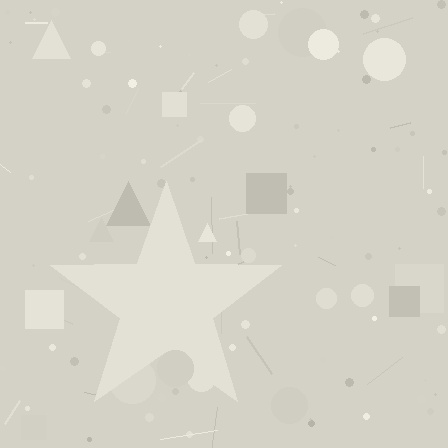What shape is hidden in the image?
A star is hidden in the image.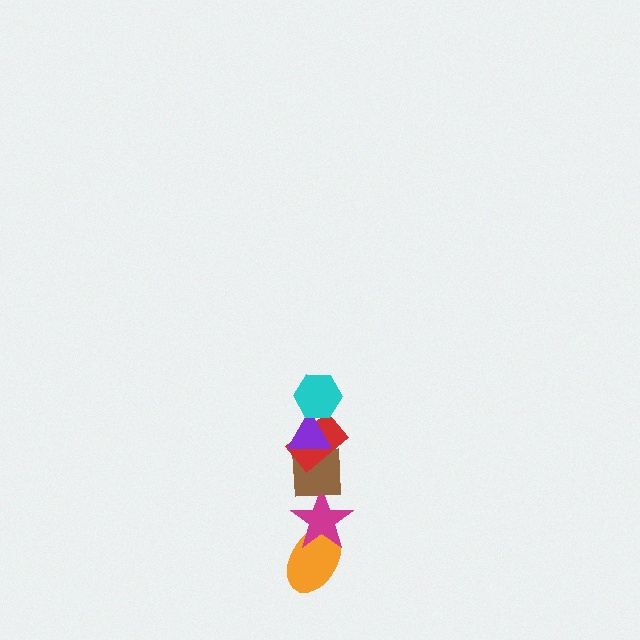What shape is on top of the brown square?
The red rectangle is on top of the brown square.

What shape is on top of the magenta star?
The brown square is on top of the magenta star.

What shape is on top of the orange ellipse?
The magenta star is on top of the orange ellipse.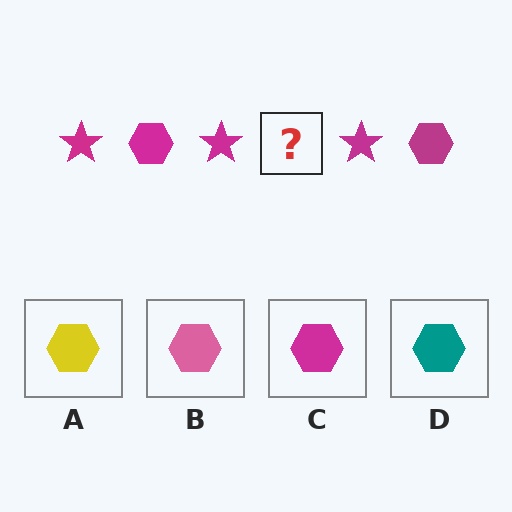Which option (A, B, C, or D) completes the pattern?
C.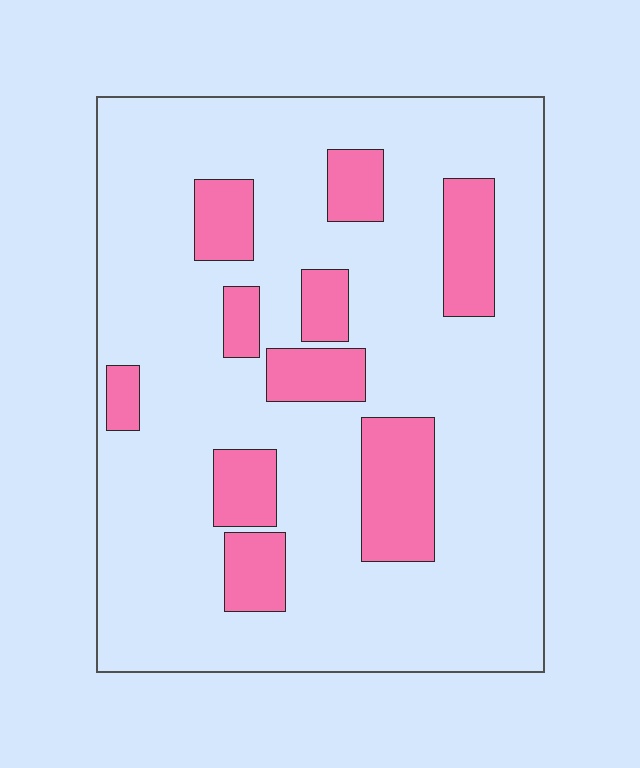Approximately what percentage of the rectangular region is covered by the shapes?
Approximately 20%.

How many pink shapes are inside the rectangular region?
10.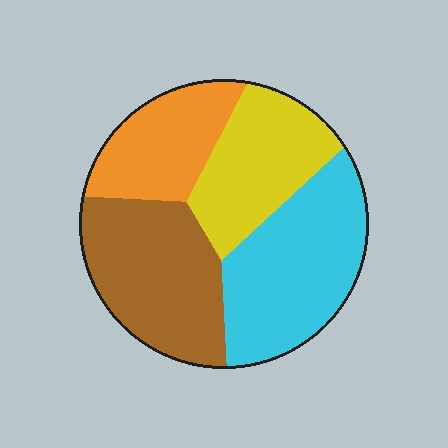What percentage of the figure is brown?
Brown takes up between a sixth and a third of the figure.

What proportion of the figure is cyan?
Cyan takes up between a sixth and a third of the figure.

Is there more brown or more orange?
Brown.